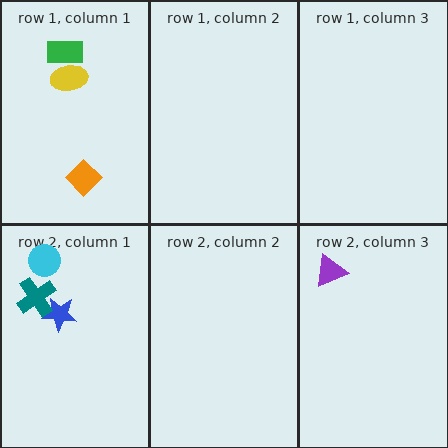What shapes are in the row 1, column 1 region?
The yellow ellipse, the orange diamond, the green rectangle.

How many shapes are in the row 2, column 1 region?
3.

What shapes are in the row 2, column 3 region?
The purple triangle.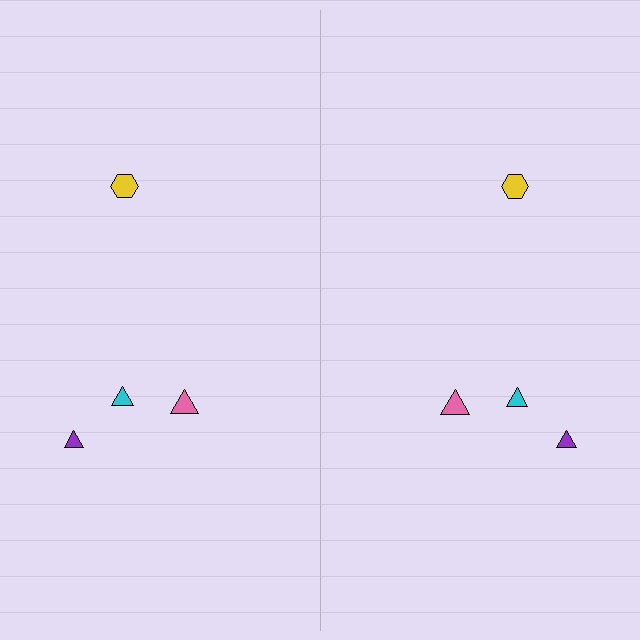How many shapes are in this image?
There are 8 shapes in this image.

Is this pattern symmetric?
Yes, this pattern has bilateral (reflection) symmetry.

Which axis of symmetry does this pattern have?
The pattern has a vertical axis of symmetry running through the center of the image.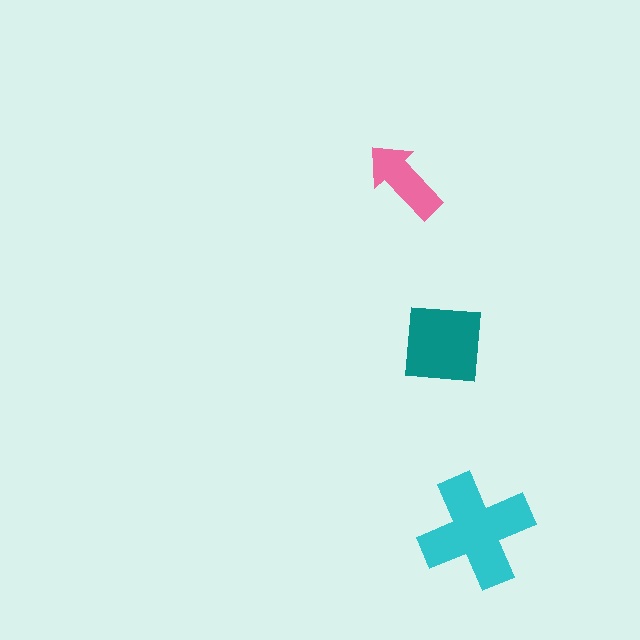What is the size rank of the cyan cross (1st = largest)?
1st.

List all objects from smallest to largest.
The pink arrow, the teal square, the cyan cross.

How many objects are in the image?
There are 3 objects in the image.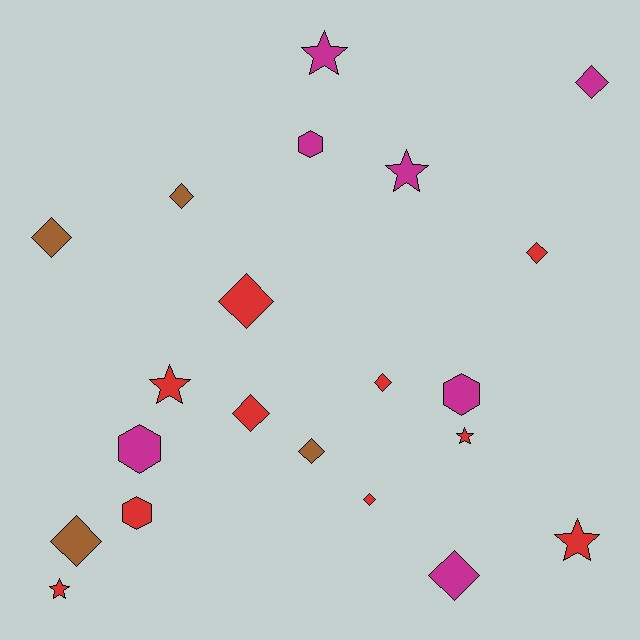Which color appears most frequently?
Red, with 10 objects.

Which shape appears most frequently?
Diamond, with 11 objects.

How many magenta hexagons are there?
There are 3 magenta hexagons.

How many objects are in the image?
There are 21 objects.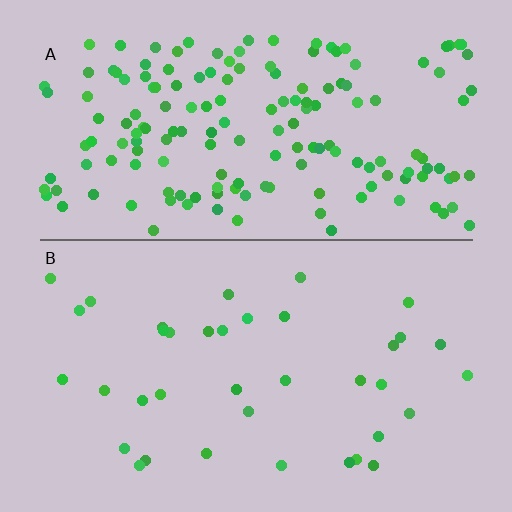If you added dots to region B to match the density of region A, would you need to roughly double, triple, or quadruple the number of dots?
Approximately quadruple.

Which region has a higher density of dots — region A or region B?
A (the top).